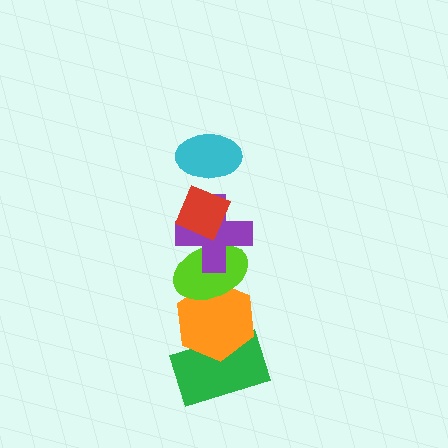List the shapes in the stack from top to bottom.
From top to bottom: the cyan ellipse, the red diamond, the purple cross, the lime ellipse, the orange hexagon, the green rectangle.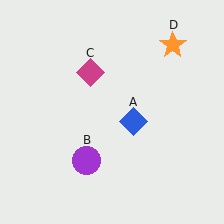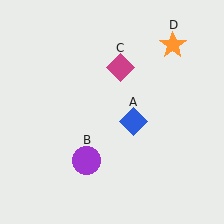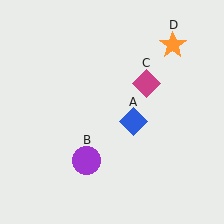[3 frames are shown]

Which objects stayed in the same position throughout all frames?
Blue diamond (object A) and purple circle (object B) and orange star (object D) remained stationary.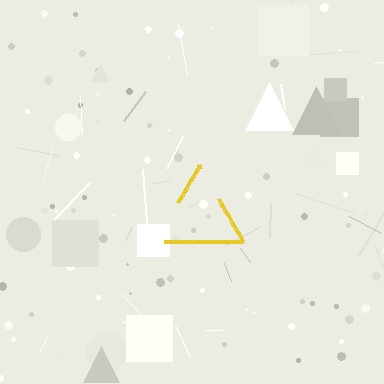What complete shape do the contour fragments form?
The contour fragments form a triangle.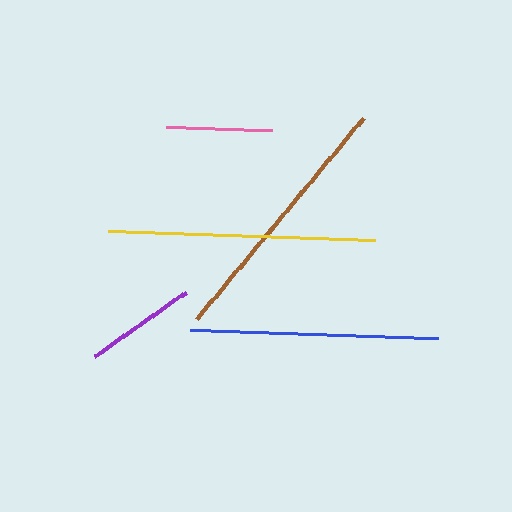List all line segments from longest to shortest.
From longest to shortest: yellow, brown, blue, purple, pink.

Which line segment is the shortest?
The pink line is the shortest at approximately 106 pixels.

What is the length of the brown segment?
The brown segment is approximately 262 pixels long.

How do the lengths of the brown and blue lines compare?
The brown and blue lines are approximately the same length.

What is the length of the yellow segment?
The yellow segment is approximately 268 pixels long.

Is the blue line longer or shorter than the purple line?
The blue line is longer than the purple line.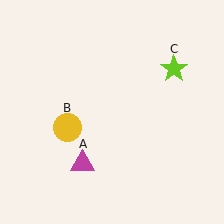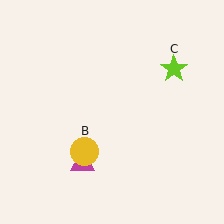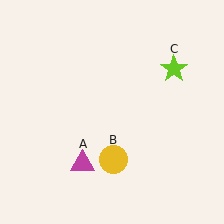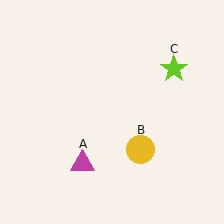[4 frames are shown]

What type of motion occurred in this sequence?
The yellow circle (object B) rotated counterclockwise around the center of the scene.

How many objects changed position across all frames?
1 object changed position: yellow circle (object B).